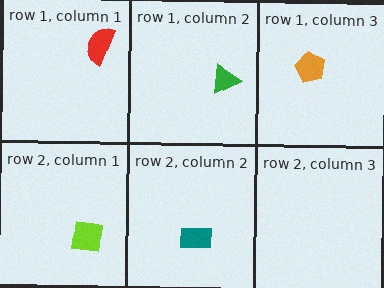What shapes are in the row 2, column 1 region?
The lime square.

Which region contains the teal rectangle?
The row 2, column 2 region.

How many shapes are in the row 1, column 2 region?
1.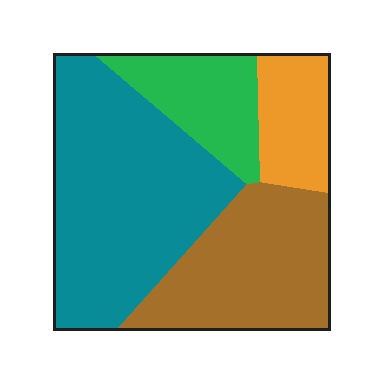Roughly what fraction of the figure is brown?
Brown takes up about one quarter (1/4) of the figure.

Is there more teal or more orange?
Teal.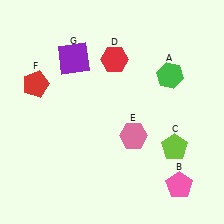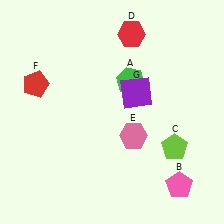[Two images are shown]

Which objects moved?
The objects that moved are: the green hexagon (A), the red hexagon (D), the purple square (G).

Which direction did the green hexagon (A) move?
The green hexagon (A) moved left.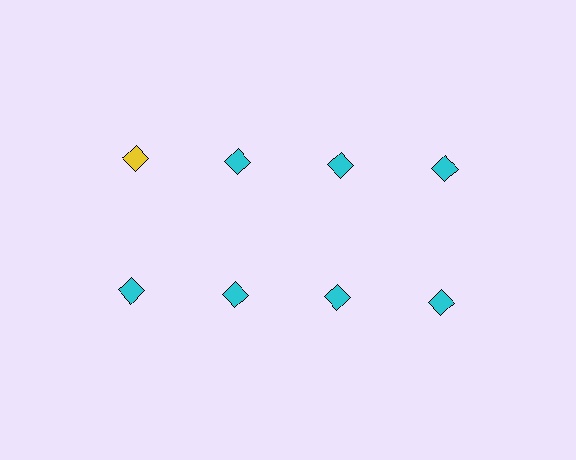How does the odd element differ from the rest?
It has a different color: yellow instead of cyan.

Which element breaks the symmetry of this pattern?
The yellow diamond in the top row, leftmost column breaks the symmetry. All other shapes are cyan diamonds.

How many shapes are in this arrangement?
There are 8 shapes arranged in a grid pattern.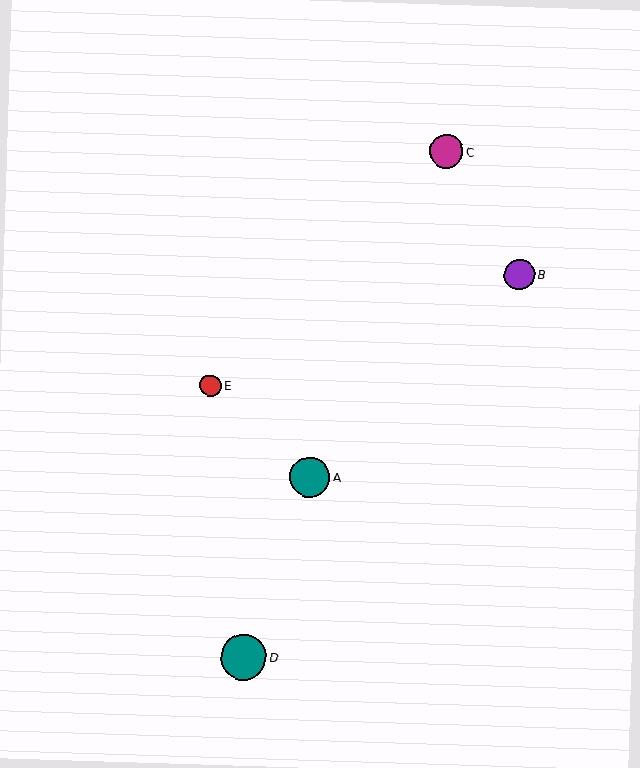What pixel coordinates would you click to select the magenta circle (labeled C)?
Click at (446, 151) to select the magenta circle C.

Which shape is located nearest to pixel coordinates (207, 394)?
The red circle (labeled E) at (210, 386) is nearest to that location.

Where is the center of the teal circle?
The center of the teal circle is at (310, 477).